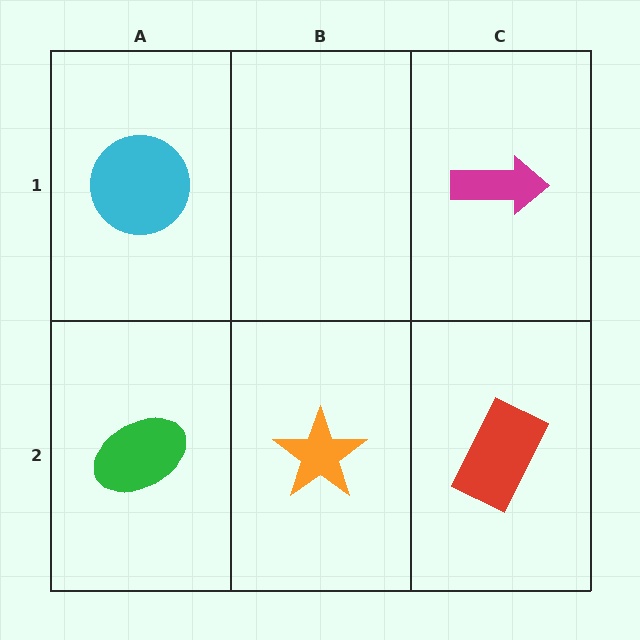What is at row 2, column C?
A red rectangle.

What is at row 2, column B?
An orange star.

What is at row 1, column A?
A cyan circle.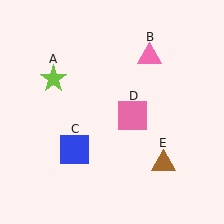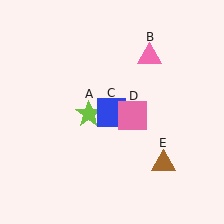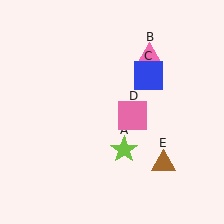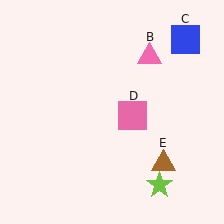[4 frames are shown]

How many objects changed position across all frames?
2 objects changed position: lime star (object A), blue square (object C).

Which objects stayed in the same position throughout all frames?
Pink triangle (object B) and pink square (object D) and brown triangle (object E) remained stationary.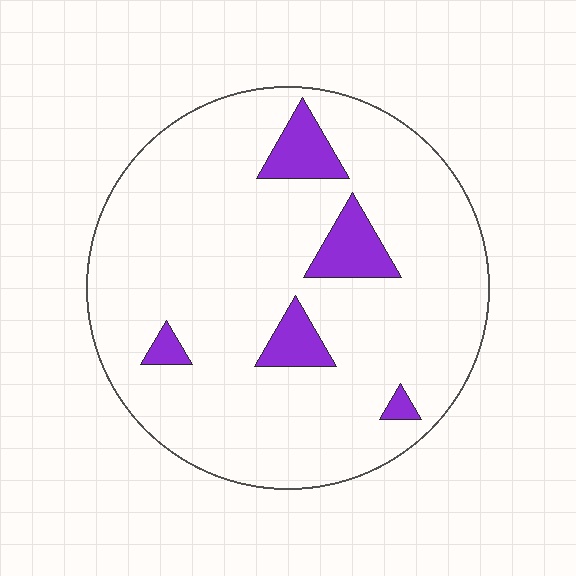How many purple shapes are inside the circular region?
5.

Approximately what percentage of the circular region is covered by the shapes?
Approximately 10%.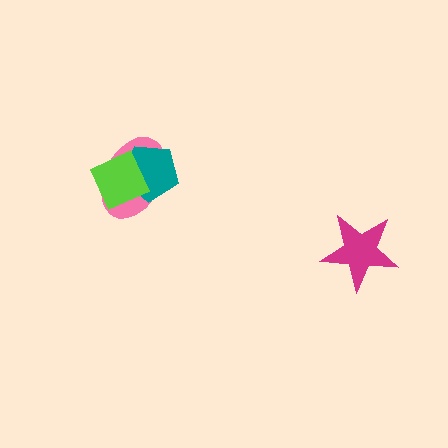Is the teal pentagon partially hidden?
Yes, it is partially covered by another shape.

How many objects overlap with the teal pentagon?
2 objects overlap with the teal pentagon.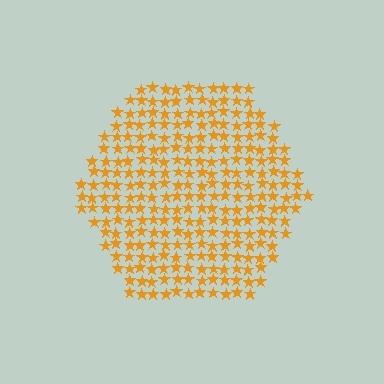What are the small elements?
The small elements are stars.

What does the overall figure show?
The overall figure shows a hexagon.